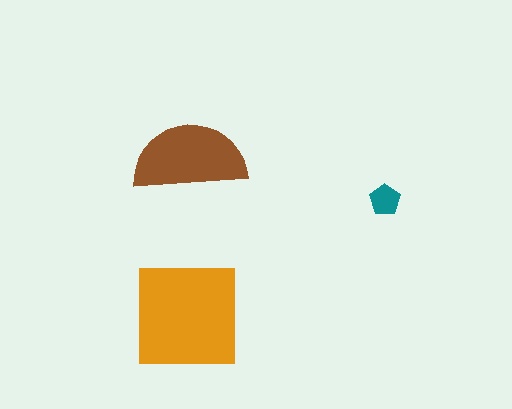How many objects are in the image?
There are 3 objects in the image.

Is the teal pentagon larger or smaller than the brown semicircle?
Smaller.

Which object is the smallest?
The teal pentagon.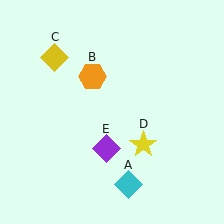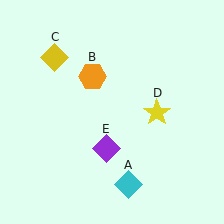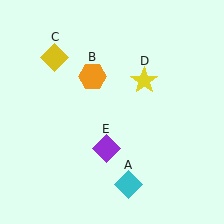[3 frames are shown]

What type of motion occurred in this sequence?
The yellow star (object D) rotated counterclockwise around the center of the scene.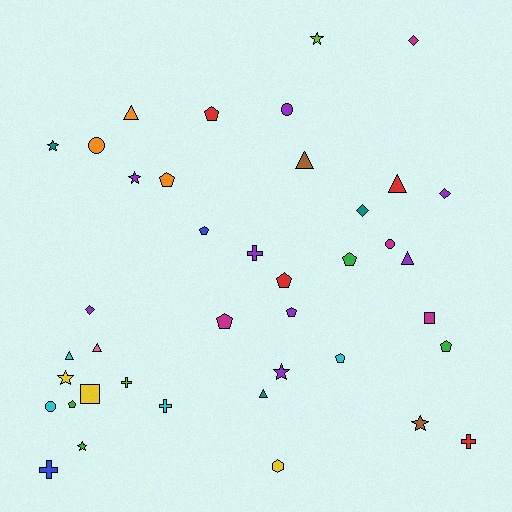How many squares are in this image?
There are 2 squares.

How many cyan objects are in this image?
There are 4 cyan objects.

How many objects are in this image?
There are 40 objects.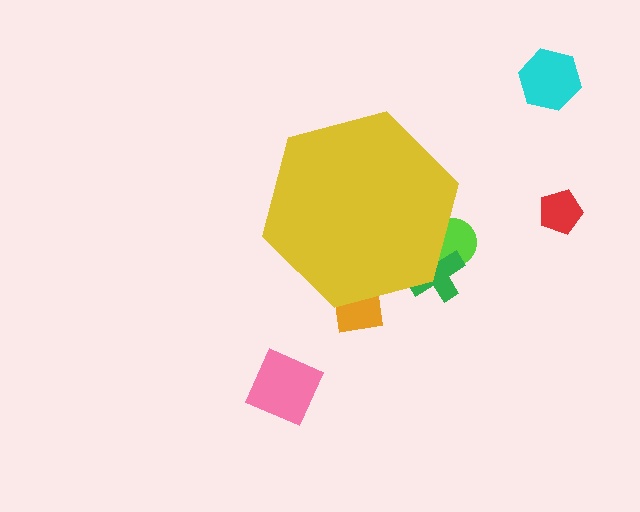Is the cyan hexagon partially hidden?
No, the cyan hexagon is fully visible.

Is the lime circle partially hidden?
Yes, the lime circle is partially hidden behind the yellow hexagon.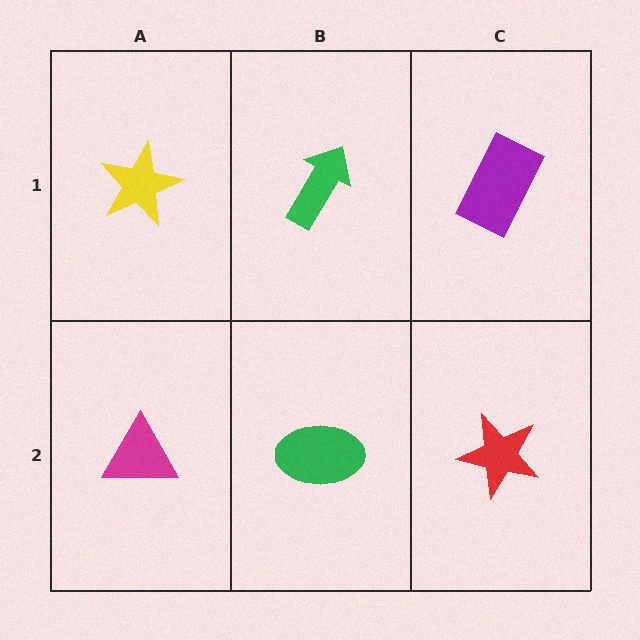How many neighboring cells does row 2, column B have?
3.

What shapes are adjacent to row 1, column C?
A red star (row 2, column C), a green arrow (row 1, column B).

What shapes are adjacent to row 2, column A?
A yellow star (row 1, column A), a green ellipse (row 2, column B).